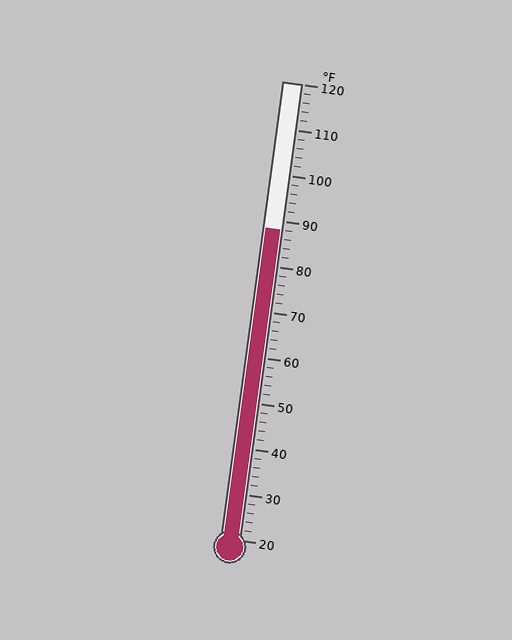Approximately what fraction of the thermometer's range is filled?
The thermometer is filled to approximately 70% of its range.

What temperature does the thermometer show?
The thermometer shows approximately 88°F.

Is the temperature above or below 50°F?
The temperature is above 50°F.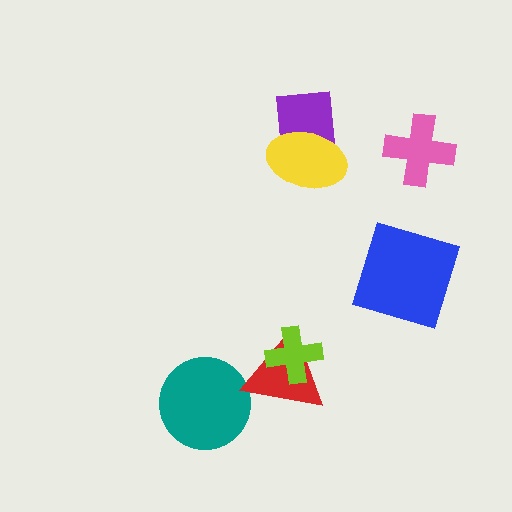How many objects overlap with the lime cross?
1 object overlaps with the lime cross.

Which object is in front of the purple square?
The yellow ellipse is in front of the purple square.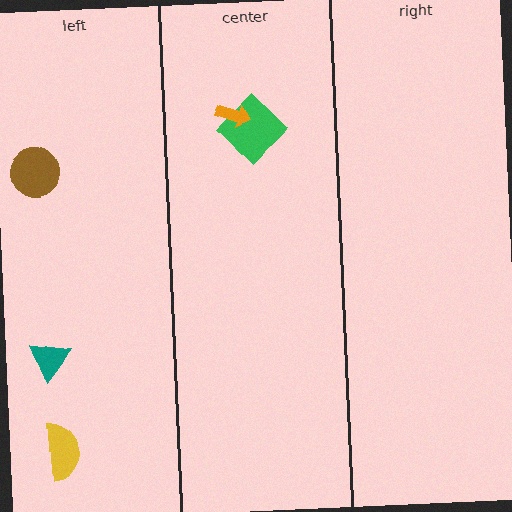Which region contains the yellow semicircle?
The left region.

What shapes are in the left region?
The teal triangle, the yellow semicircle, the brown circle.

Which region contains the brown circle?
The left region.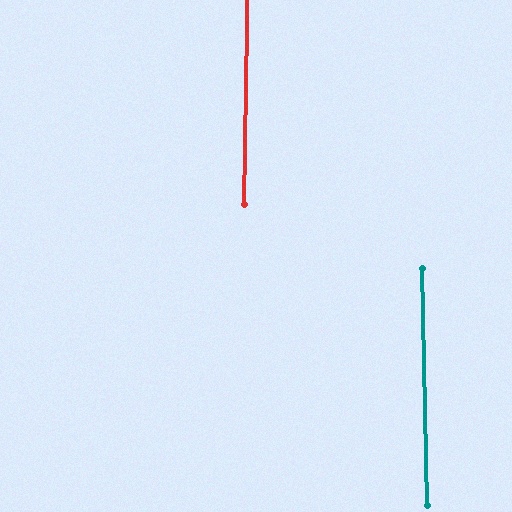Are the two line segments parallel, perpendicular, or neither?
Parallel — their directions differ by only 1.9°.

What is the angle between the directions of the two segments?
Approximately 2 degrees.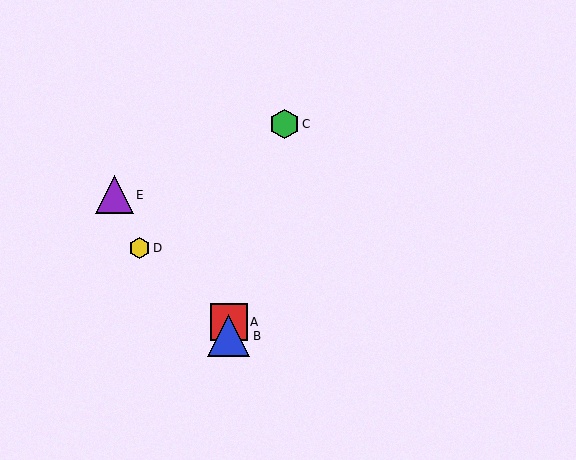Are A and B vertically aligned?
Yes, both are at x≈229.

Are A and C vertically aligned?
No, A is at x≈229 and C is at x≈285.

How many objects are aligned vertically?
2 objects (A, B) are aligned vertically.